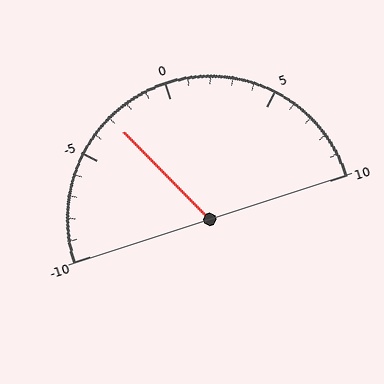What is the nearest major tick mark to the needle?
The nearest major tick mark is -5.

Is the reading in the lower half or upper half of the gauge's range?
The reading is in the lower half of the range (-10 to 10).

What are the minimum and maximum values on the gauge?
The gauge ranges from -10 to 10.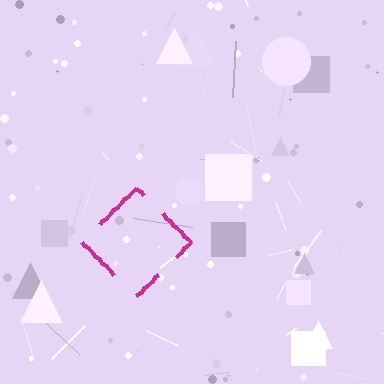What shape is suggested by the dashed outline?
The dashed outline suggests a diamond.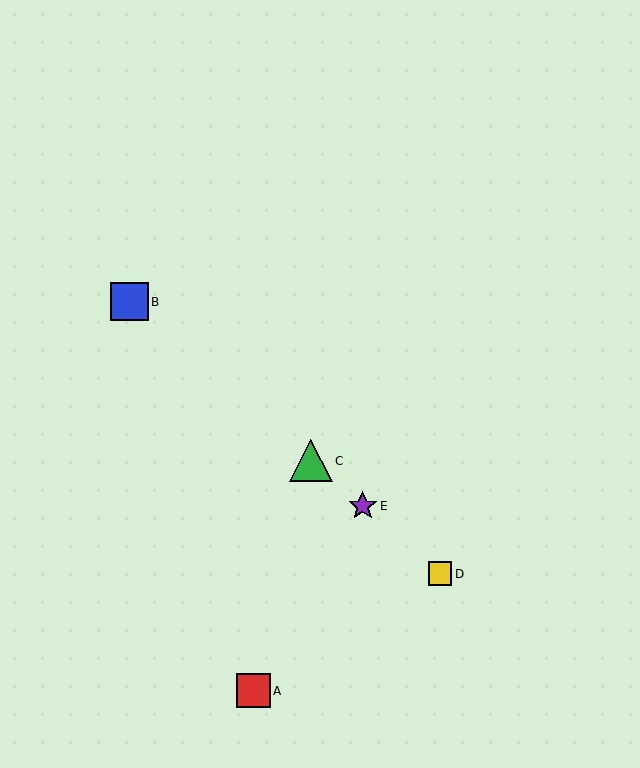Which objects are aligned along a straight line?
Objects B, C, D, E are aligned along a straight line.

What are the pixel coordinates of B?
Object B is at (129, 302).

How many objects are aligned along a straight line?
4 objects (B, C, D, E) are aligned along a straight line.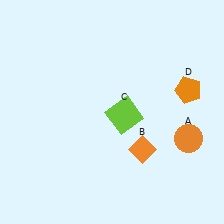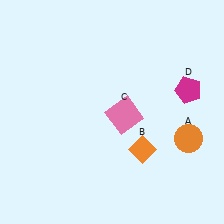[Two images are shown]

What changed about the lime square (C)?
In Image 1, C is lime. In Image 2, it changed to pink.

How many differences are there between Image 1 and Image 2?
There are 2 differences between the two images.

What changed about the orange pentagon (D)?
In Image 1, D is orange. In Image 2, it changed to magenta.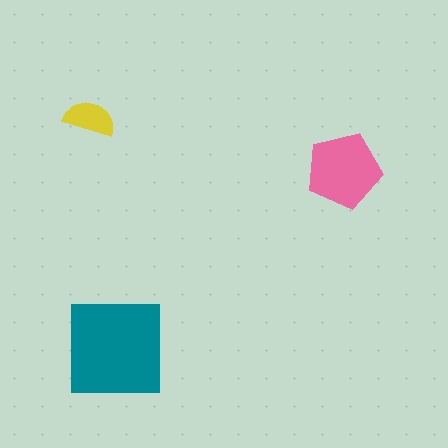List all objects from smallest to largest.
The yellow semicircle, the pink pentagon, the teal square.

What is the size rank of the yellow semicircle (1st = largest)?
3rd.